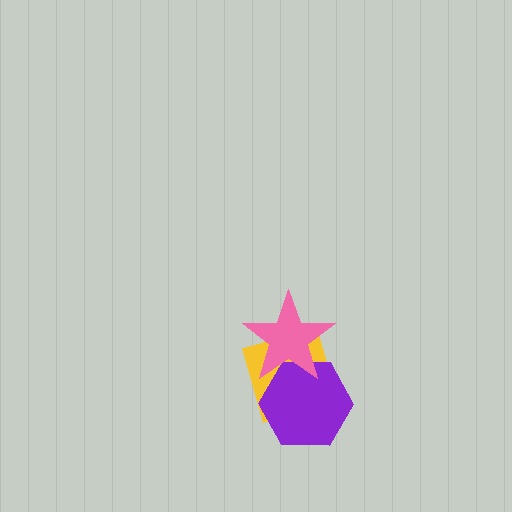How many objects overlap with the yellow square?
2 objects overlap with the yellow square.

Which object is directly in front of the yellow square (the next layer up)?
The purple hexagon is directly in front of the yellow square.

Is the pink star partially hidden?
No, no other shape covers it.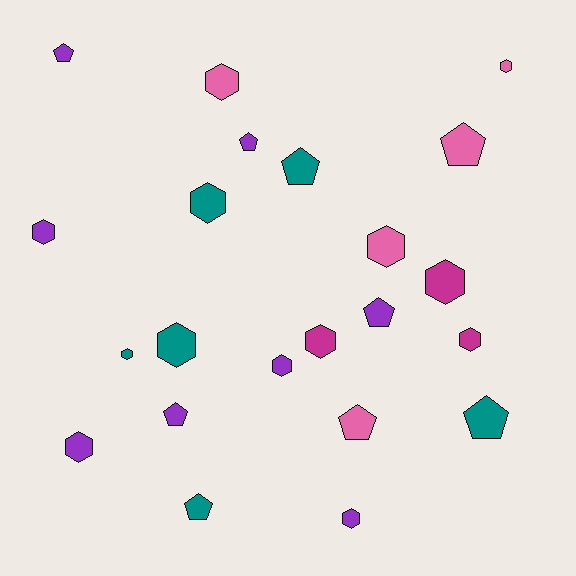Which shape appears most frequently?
Hexagon, with 13 objects.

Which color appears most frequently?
Purple, with 8 objects.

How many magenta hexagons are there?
There are 3 magenta hexagons.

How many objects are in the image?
There are 22 objects.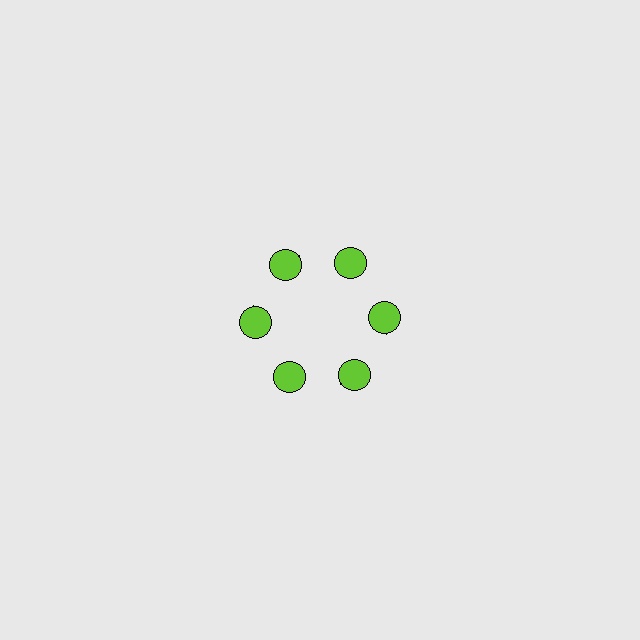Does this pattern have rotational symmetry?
Yes, this pattern has 6-fold rotational symmetry. It looks the same after rotating 60 degrees around the center.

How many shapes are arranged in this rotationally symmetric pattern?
There are 12 shapes, arranged in 6 groups of 2.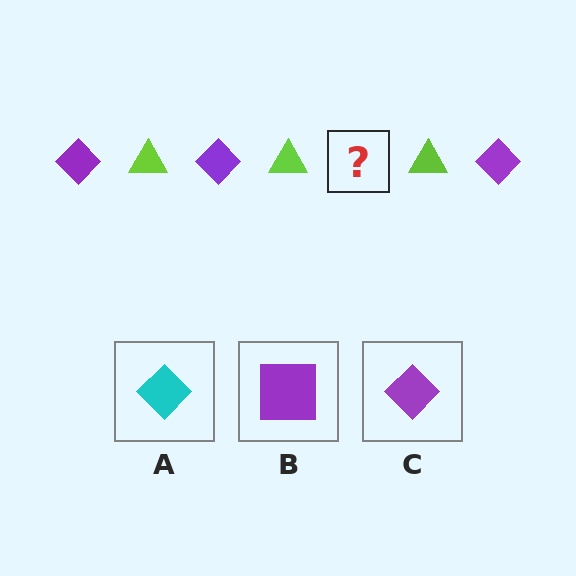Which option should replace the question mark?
Option C.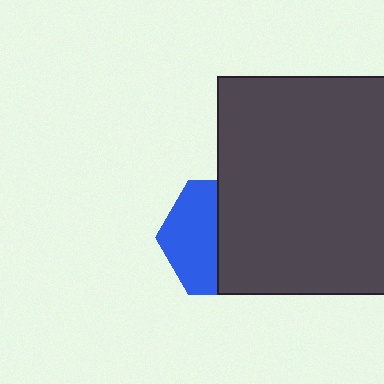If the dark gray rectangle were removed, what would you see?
You would see the complete blue hexagon.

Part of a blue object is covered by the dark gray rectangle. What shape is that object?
It is a hexagon.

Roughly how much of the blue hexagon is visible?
About half of it is visible (roughly 46%).